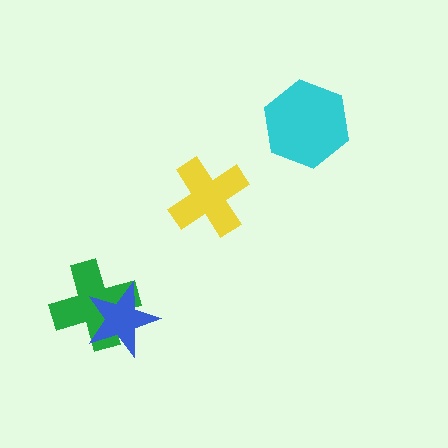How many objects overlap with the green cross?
1 object overlaps with the green cross.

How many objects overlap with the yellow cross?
0 objects overlap with the yellow cross.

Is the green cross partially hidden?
Yes, it is partially covered by another shape.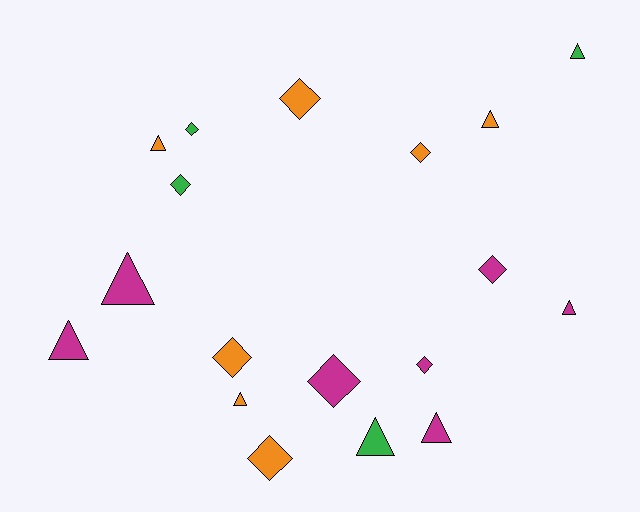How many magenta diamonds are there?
There are 3 magenta diamonds.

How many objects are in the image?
There are 18 objects.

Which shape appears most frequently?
Diamond, with 9 objects.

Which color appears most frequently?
Orange, with 7 objects.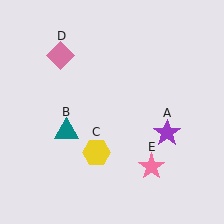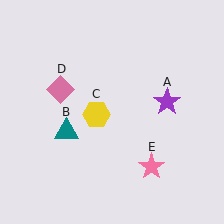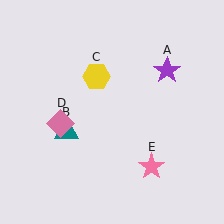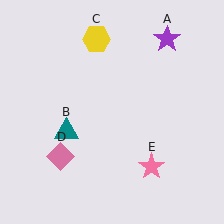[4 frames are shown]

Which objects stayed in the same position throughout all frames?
Teal triangle (object B) and pink star (object E) remained stationary.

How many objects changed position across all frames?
3 objects changed position: purple star (object A), yellow hexagon (object C), pink diamond (object D).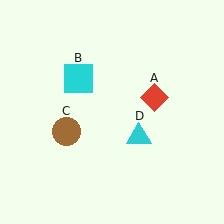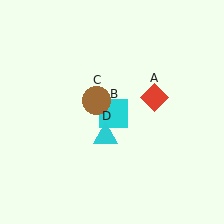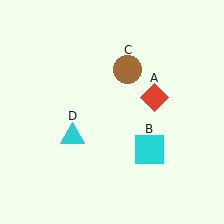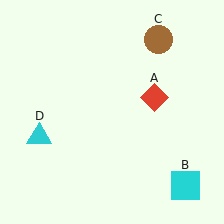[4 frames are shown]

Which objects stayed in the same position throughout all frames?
Red diamond (object A) remained stationary.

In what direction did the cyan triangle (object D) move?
The cyan triangle (object D) moved left.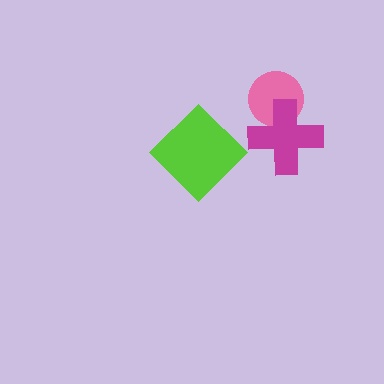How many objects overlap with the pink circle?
1 object overlaps with the pink circle.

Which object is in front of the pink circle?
The magenta cross is in front of the pink circle.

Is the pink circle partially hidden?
Yes, it is partially covered by another shape.